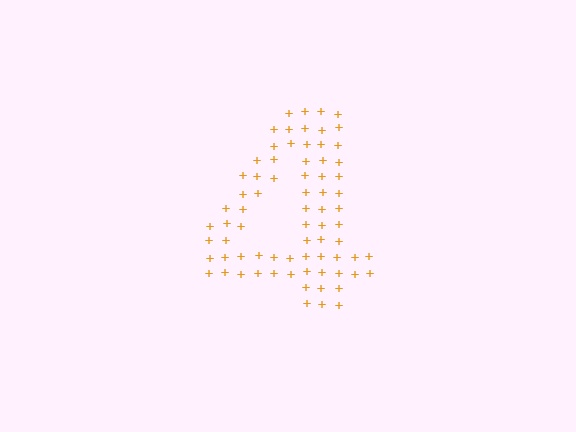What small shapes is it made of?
It is made of small plus signs.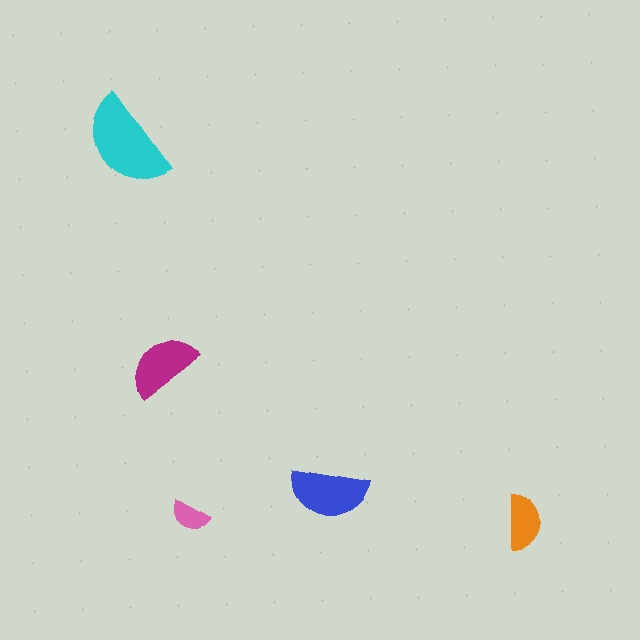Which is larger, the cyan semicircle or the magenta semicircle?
The cyan one.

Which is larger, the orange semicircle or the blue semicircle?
The blue one.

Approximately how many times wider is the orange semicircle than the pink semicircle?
About 1.5 times wider.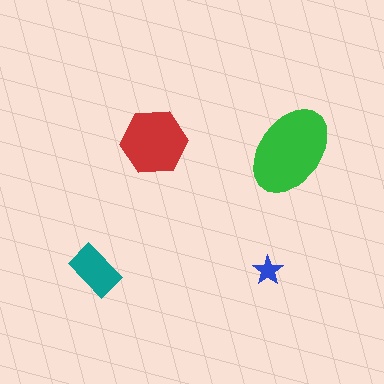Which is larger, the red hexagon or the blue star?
The red hexagon.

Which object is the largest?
The green ellipse.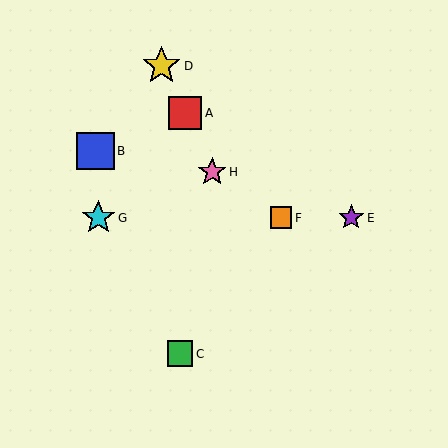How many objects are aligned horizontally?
3 objects (E, F, G) are aligned horizontally.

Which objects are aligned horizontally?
Objects E, F, G are aligned horizontally.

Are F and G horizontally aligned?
Yes, both are at y≈218.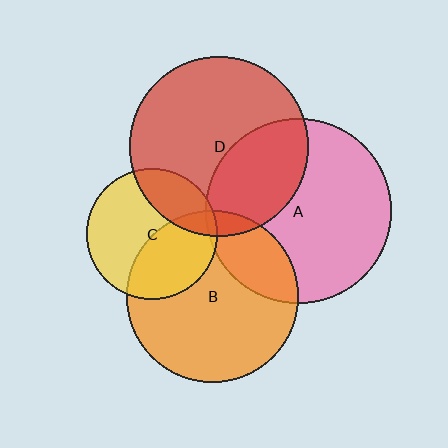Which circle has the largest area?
Circle A (pink).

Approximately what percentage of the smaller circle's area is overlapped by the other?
Approximately 25%.